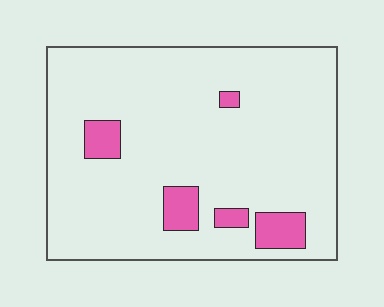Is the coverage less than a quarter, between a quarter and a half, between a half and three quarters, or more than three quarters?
Less than a quarter.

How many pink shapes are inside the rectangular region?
5.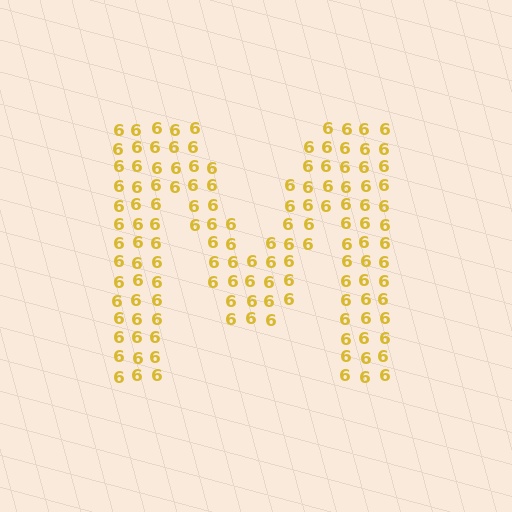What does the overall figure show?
The overall figure shows the letter M.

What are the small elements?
The small elements are digit 6's.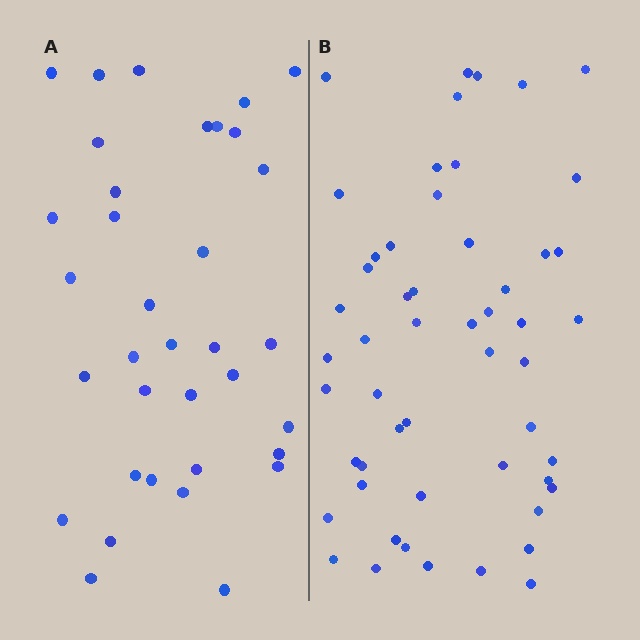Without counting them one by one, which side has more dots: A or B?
Region B (the right region) has more dots.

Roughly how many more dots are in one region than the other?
Region B has approximately 20 more dots than region A.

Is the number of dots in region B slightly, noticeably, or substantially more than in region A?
Region B has substantially more. The ratio is roughly 1.5 to 1.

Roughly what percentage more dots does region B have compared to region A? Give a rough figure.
About 50% more.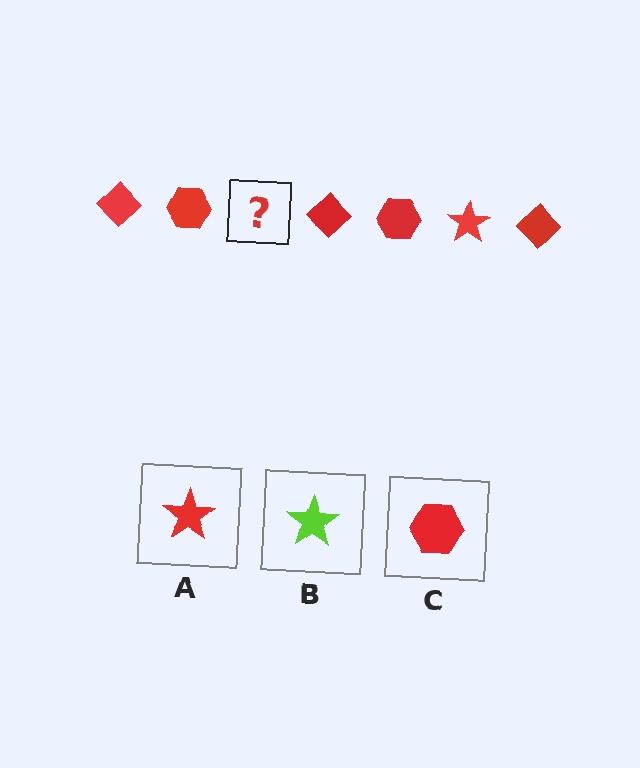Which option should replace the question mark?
Option A.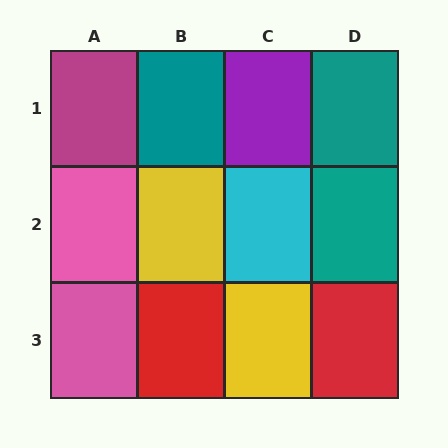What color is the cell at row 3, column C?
Yellow.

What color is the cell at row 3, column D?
Red.